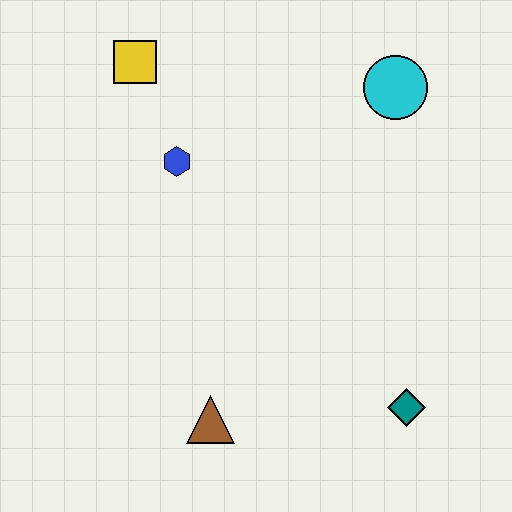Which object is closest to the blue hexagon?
The yellow square is closest to the blue hexagon.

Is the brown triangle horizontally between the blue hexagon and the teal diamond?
Yes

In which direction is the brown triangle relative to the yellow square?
The brown triangle is below the yellow square.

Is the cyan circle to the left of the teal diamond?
Yes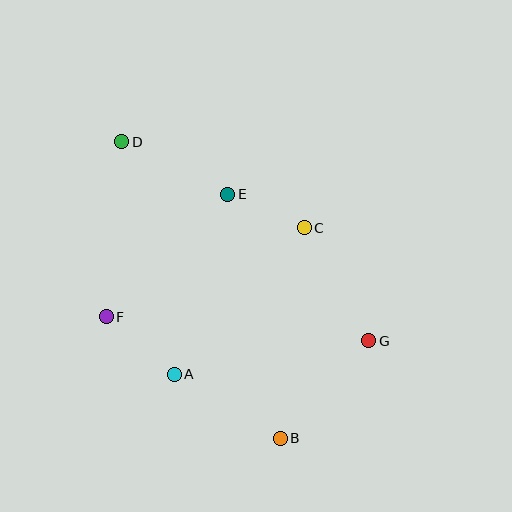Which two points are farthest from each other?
Points B and D are farthest from each other.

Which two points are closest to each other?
Points C and E are closest to each other.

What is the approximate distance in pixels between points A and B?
The distance between A and B is approximately 124 pixels.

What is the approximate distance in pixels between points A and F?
The distance between A and F is approximately 89 pixels.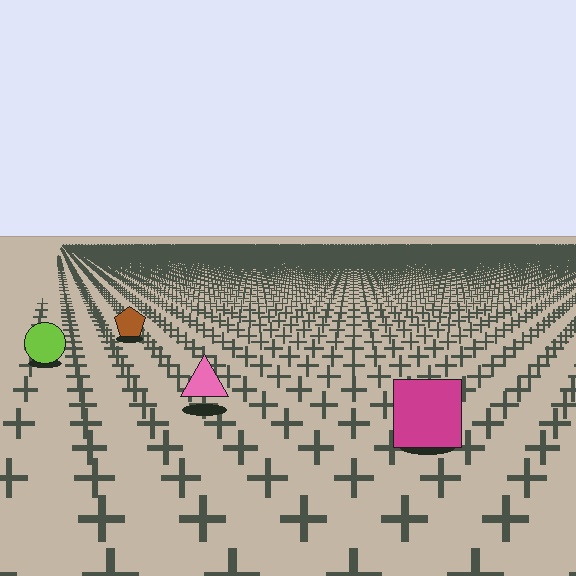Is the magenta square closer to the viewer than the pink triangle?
Yes. The magenta square is closer — you can tell from the texture gradient: the ground texture is coarser near it.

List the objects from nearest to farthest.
From nearest to farthest: the magenta square, the pink triangle, the lime circle, the brown pentagon.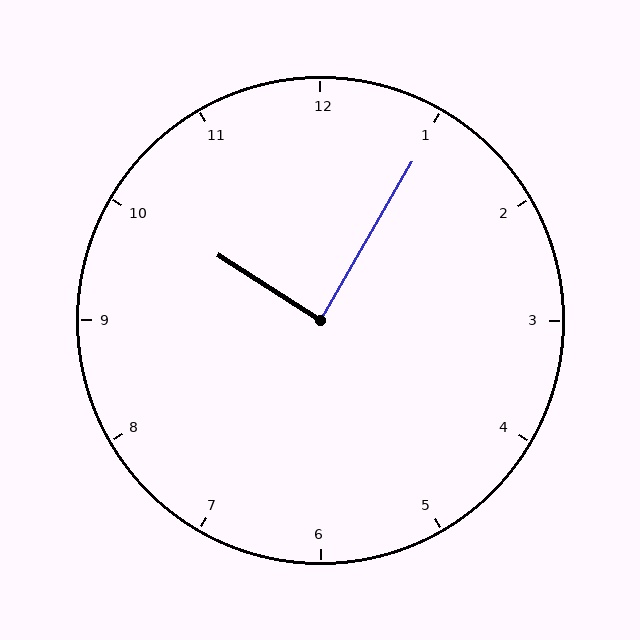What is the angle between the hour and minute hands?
Approximately 88 degrees.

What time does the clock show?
10:05.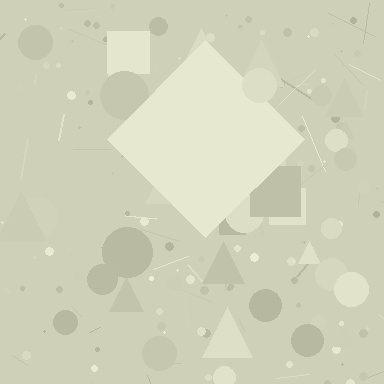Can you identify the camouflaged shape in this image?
The camouflaged shape is a diamond.